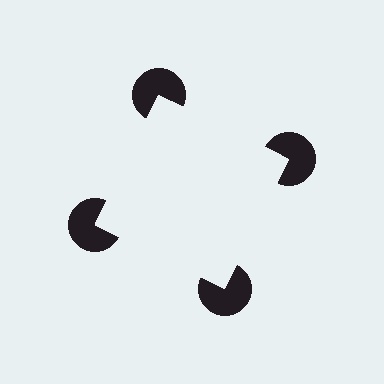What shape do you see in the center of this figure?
An illusory square — its edges are inferred from the aligned wedge cuts in the pac-man discs, not physically drawn.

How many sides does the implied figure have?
4 sides.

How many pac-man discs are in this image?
There are 4 — one at each vertex of the illusory square.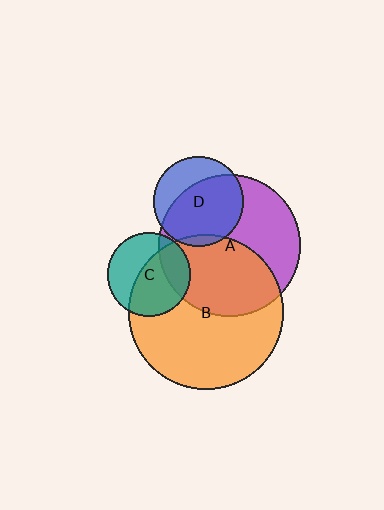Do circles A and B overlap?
Yes.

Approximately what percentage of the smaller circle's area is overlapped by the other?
Approximately 45%.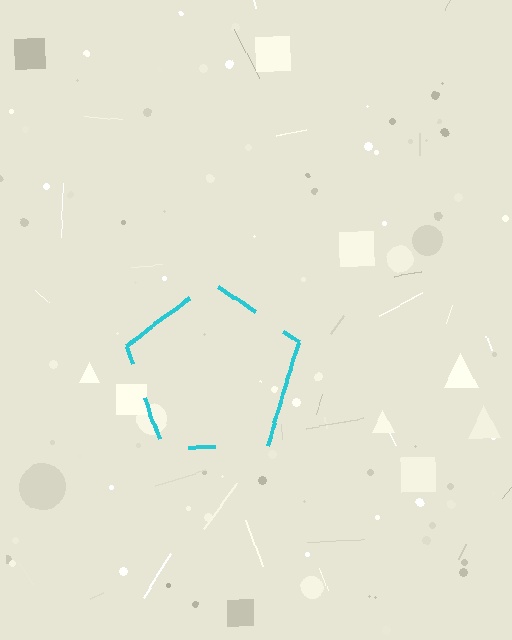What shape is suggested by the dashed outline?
The dashed outline suggests a pentagon.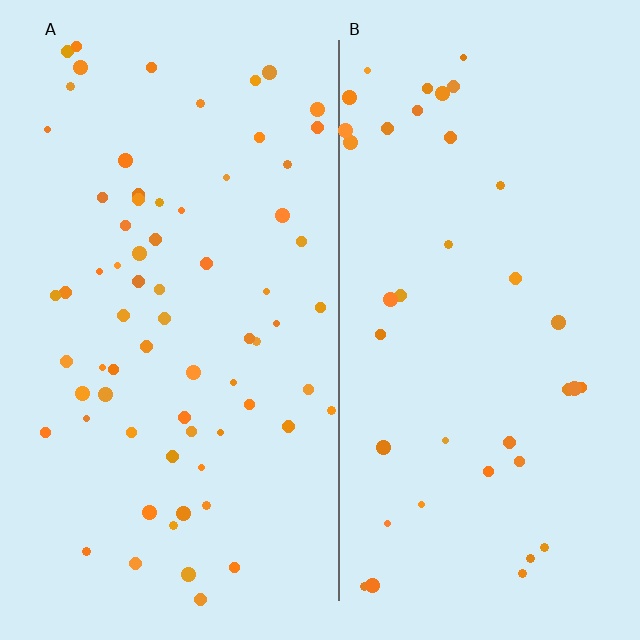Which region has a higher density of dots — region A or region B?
A (the left).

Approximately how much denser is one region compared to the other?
Approximately 1.8× — region A over region B.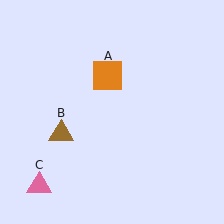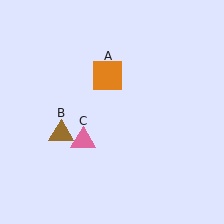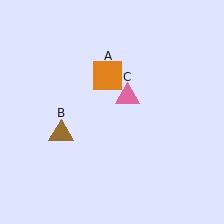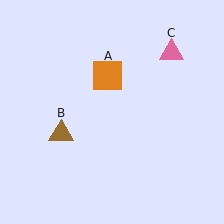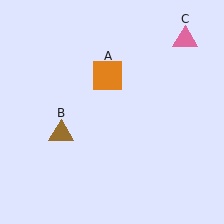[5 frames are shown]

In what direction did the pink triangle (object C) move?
The pink triangle (object C) moved up and to the right.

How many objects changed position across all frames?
1 object changed position: pink triangle (object C).